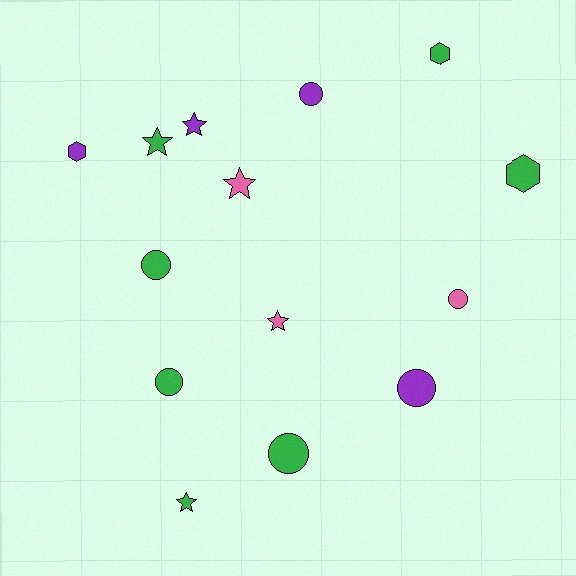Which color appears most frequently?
Green, with 7 objects.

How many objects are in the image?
There are 14 objects.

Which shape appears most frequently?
Circle, with 6 objects.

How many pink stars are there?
There are 2 pink stars.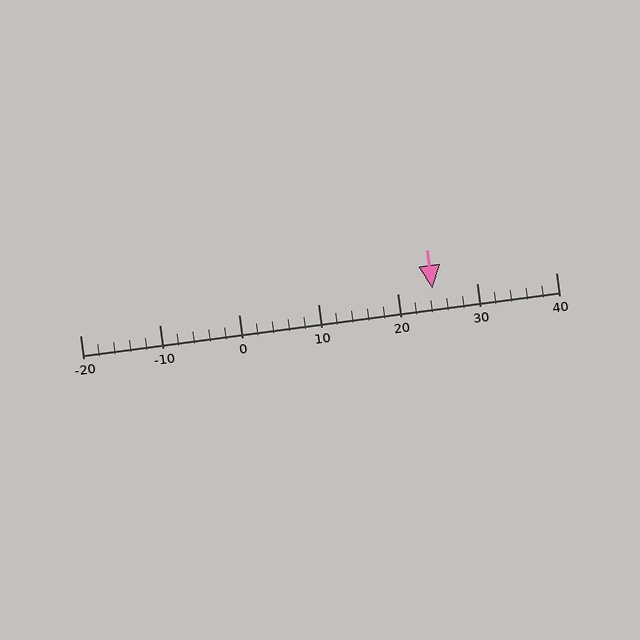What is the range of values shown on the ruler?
The ruler shows values from -20 to 40.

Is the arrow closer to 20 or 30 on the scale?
The arrow is closer to 20.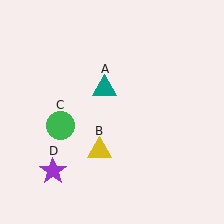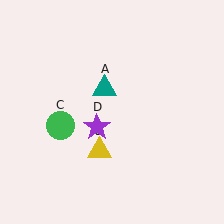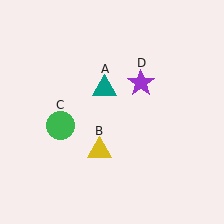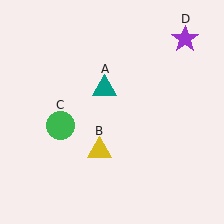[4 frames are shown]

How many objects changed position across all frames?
1 object changed position: purple star (object D).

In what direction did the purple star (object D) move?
The purple star (object D) moved up and to the right.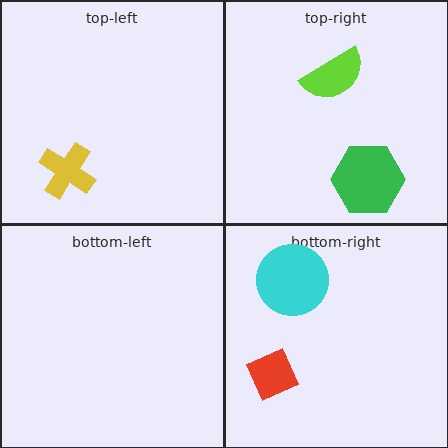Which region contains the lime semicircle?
The top-right region.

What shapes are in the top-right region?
The lime semicircle, the green hexagon.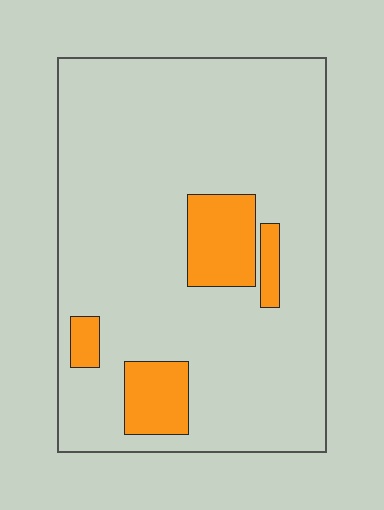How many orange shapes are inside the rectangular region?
4.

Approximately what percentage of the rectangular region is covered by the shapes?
Approximately 15%.